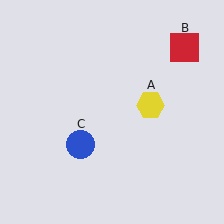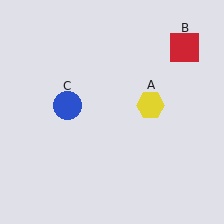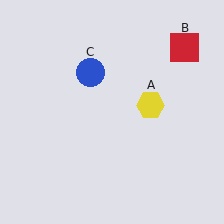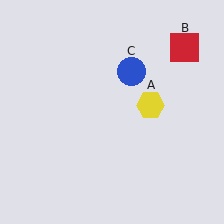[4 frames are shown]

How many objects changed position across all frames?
1 object changed position: blue circle (object C).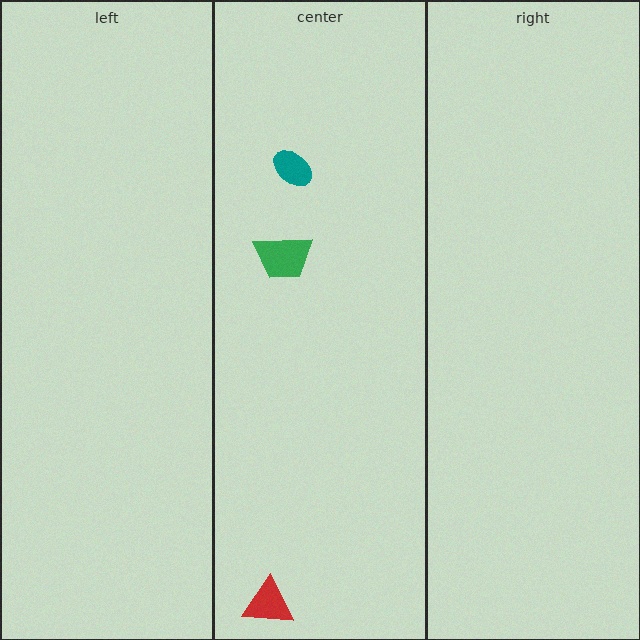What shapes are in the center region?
The green trapezoid, the teal ellipse, the red triangle.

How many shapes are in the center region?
3.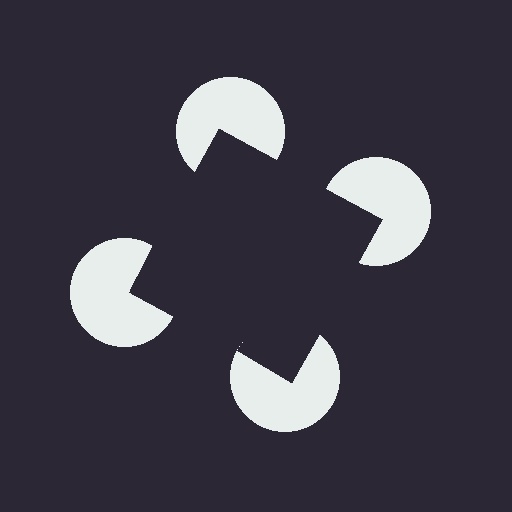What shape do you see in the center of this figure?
An illusory square — its edges are inferred from the aligned wedge cuts in the pac-man discs, not physically drawn.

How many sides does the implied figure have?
4 sides.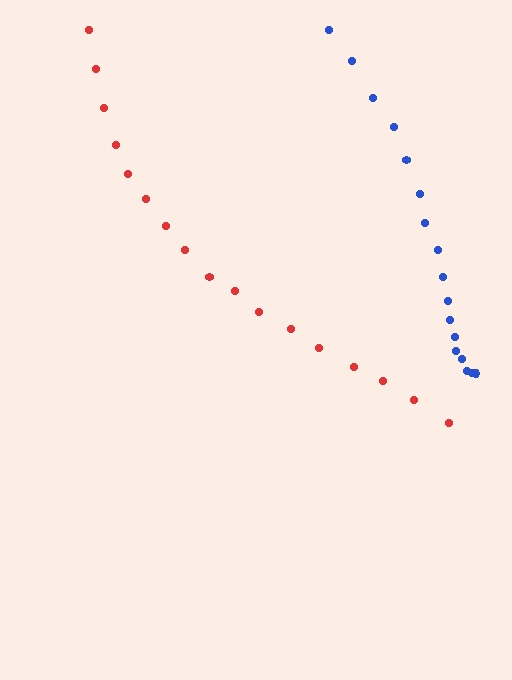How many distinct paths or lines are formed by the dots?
There are 2 distinct paths.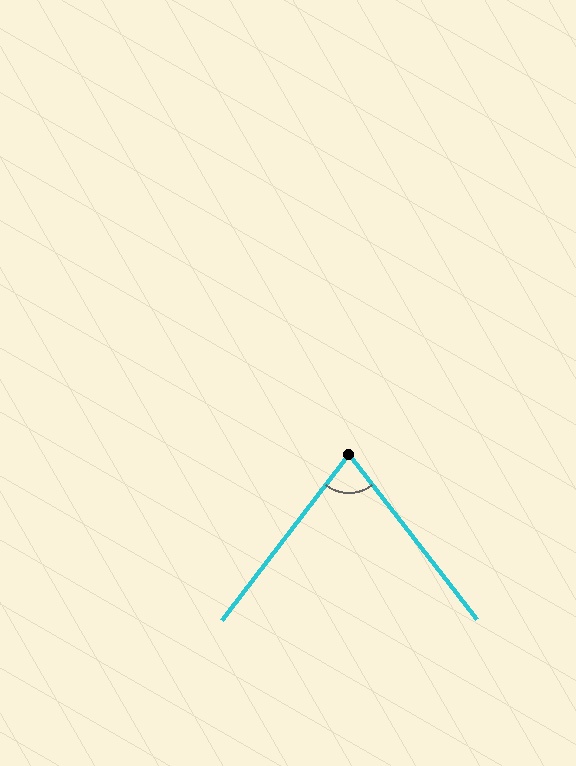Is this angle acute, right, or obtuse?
It is acute.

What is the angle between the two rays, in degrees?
Approximately 75 degrees.